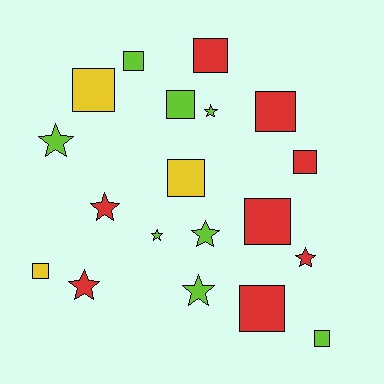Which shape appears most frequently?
Square, with 11 objects.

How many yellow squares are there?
There are 3 yellow squares.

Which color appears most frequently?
Lime, with 8 objects.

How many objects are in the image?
There are 19 objects.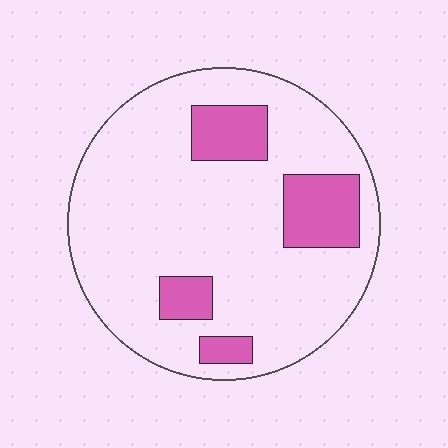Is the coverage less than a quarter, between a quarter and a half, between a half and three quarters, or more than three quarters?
Less than a quarter.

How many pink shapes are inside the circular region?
4.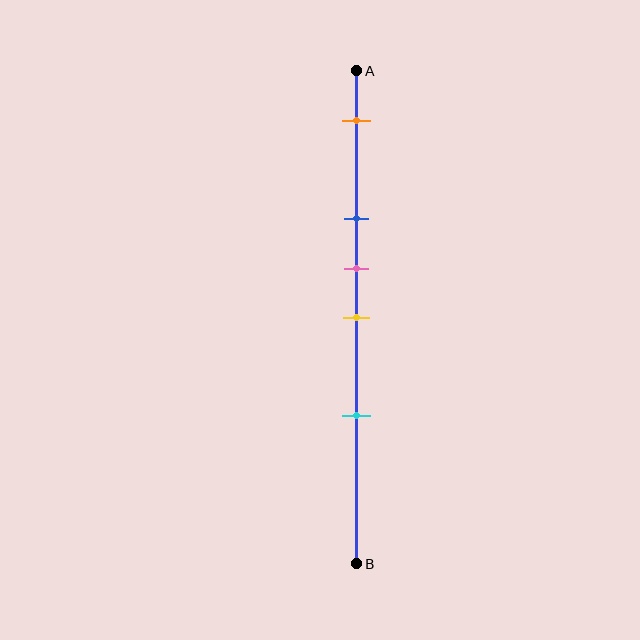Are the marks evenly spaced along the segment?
No, the marks are not evenly spaced.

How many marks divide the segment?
There are 5 marks dividing the segment.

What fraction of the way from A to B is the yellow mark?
The yellow mark is approximately 50% (0.5) of the way from A to B.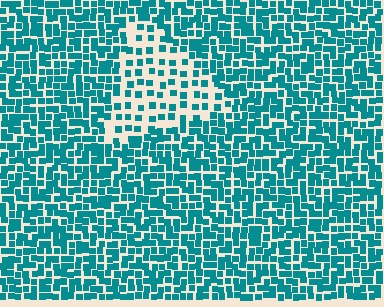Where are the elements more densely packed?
The elements are more densely packed outside the triangle boundary.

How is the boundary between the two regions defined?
The boundary is defined by a change in element density (approximately 2.2x ratio). All elements are the same color, size, and shape.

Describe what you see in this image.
The image contains small teal elements arranged at two different densities. A triangle-shaped region is visible where the elements are less densely packed than the surrounding area.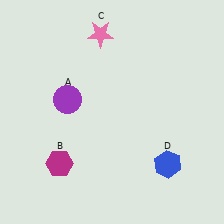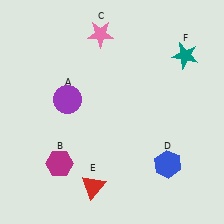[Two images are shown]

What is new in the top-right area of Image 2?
A teal star (F) was added in the top-right area of Image 2.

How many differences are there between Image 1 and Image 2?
There are 2 differences between the two images.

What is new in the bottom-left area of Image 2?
A red triangle (E) was added in the bottom-left area of Image 2.